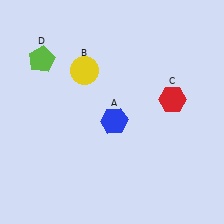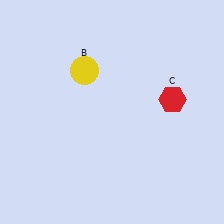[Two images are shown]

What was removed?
The blue hexagon (A), the lime pentagon (D) were removed in Image 2.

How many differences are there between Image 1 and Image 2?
There are 2 differences between the two images.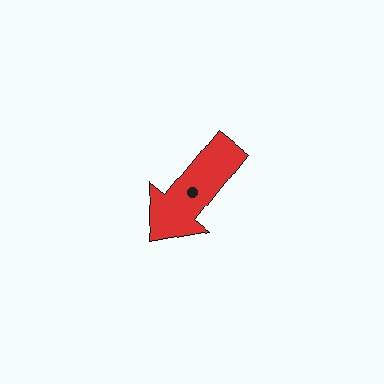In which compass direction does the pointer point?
Southwest.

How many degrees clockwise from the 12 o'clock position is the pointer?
Approximately 219 degrees.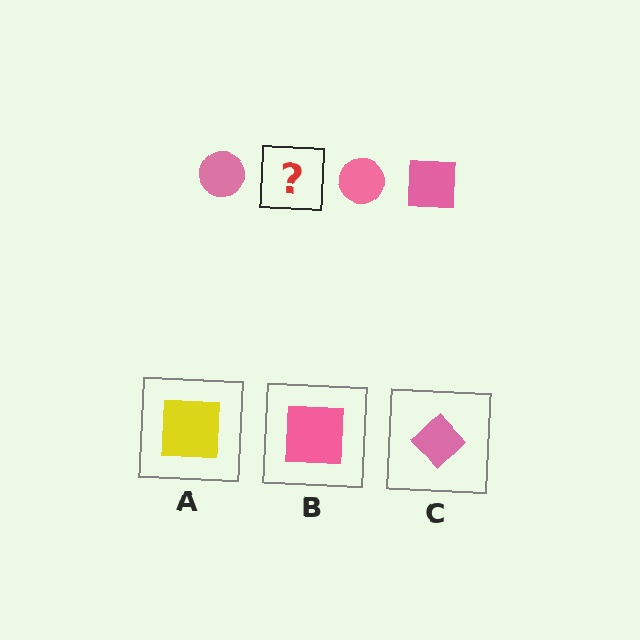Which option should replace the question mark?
Option B.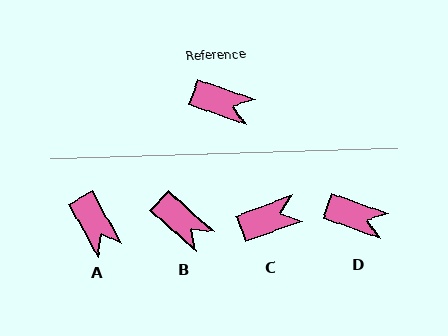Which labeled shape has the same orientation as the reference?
D.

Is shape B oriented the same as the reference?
No, it is off by about 23 degrees.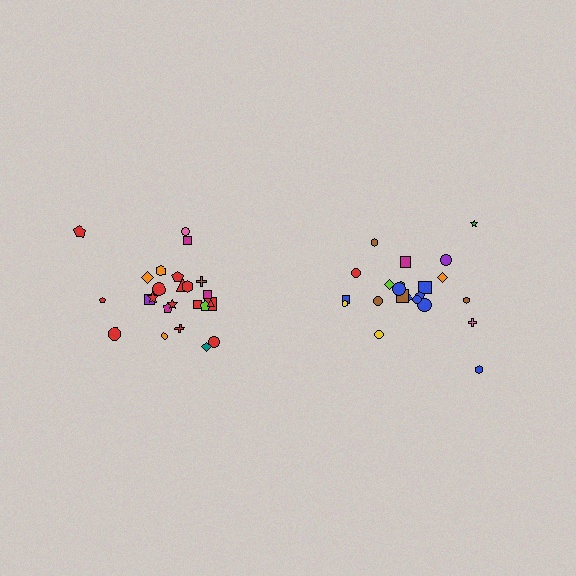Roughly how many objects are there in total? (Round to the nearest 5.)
Roughly 45 objects in total.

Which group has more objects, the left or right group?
The left group.